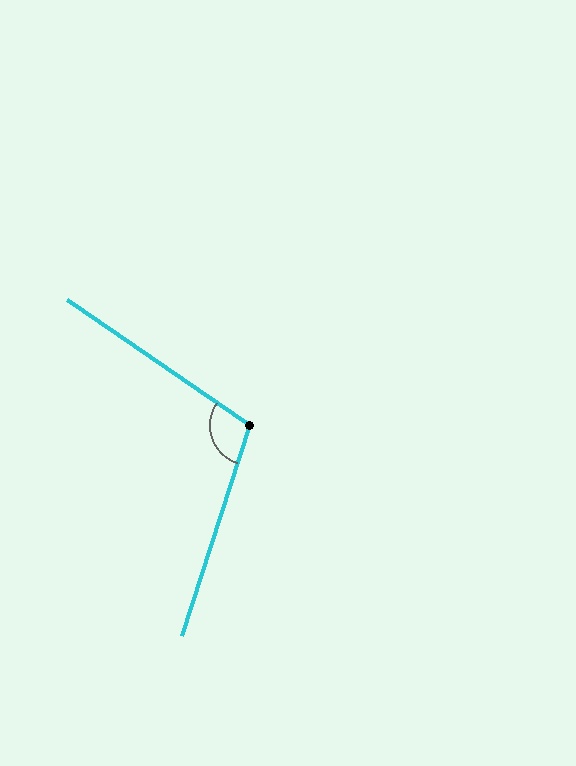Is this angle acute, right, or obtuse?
It is obtuse.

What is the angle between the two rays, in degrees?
Approximately 107 degrees.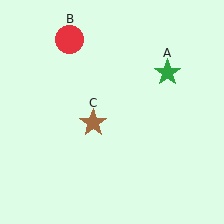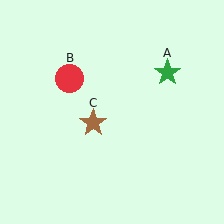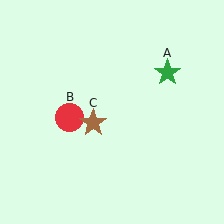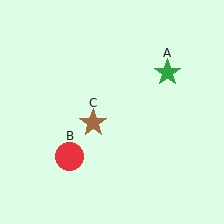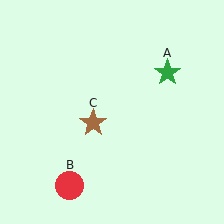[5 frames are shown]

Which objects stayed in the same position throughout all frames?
Green star (object A) and brown star (object C) remained stationary.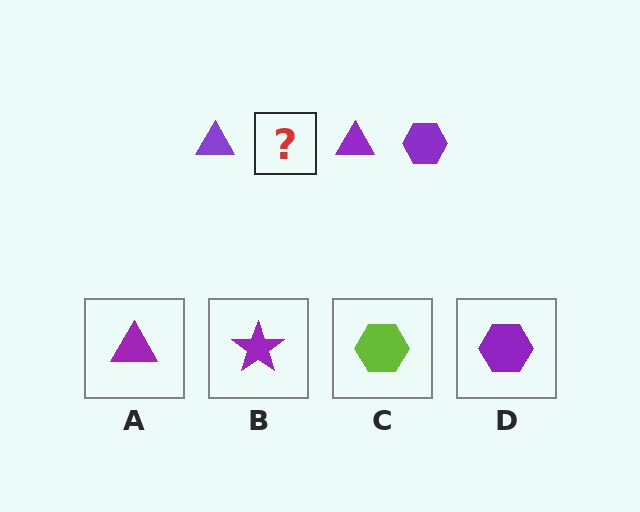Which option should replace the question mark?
Option D.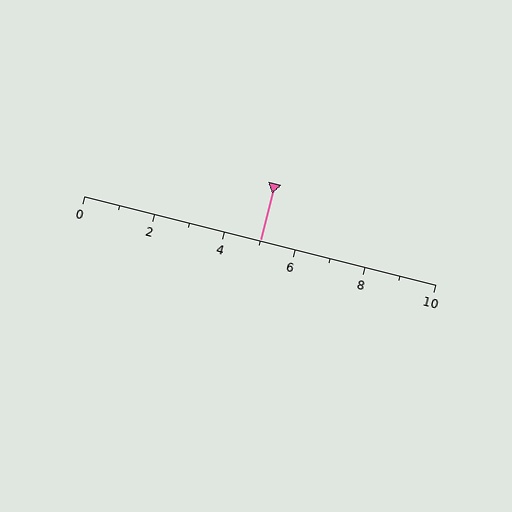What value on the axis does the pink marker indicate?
The marker indicates approximately 5.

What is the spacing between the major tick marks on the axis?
The major ticks are spaced 2 apart.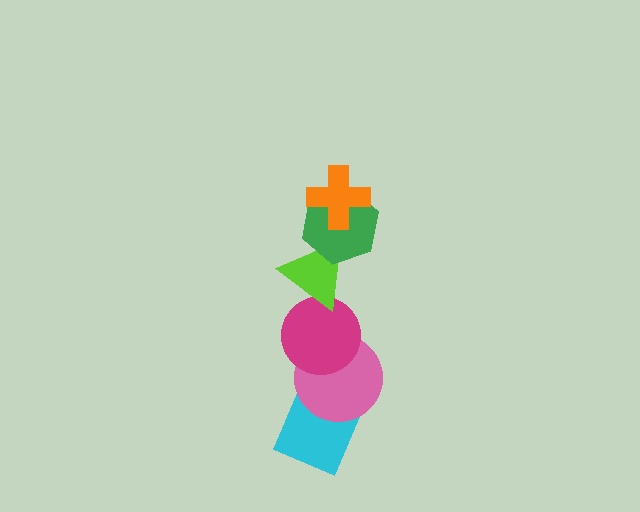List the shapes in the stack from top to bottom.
From top to bottom: the orange cross, the green hexagon, the lime triangle, the magenta circle, the pink circle, the cyan diamond.